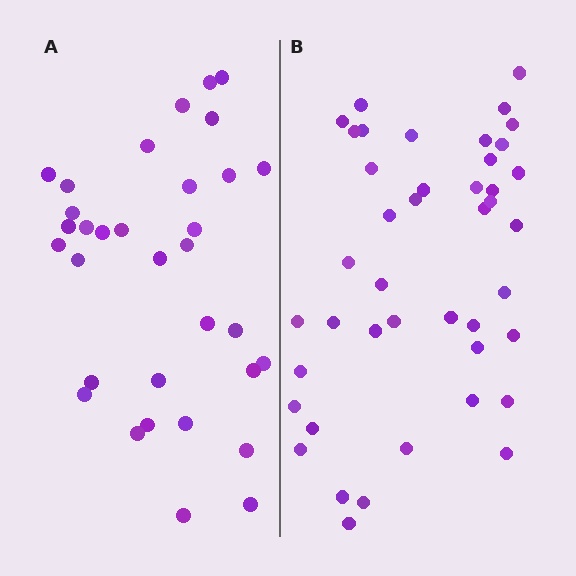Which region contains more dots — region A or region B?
Region B (the right region) has more dots.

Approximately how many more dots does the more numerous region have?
Region B has roughly 10 or so more dots than region A.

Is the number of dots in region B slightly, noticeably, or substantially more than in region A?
Region B has noticeably more, but not dramatically so. The ratio is roughly 1.3 to 1.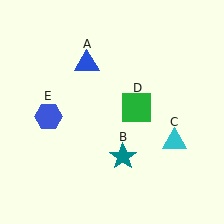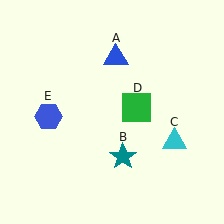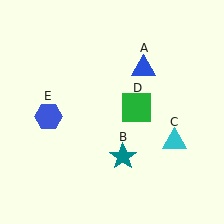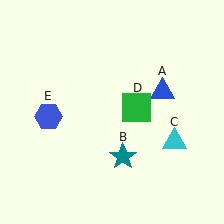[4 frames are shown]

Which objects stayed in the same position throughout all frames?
Teal star (object B) and cyan triangle (object C) and green square (object D) and blue hexagon (object E) remained stationary.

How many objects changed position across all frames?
1 object changed position: blue triangle (object A).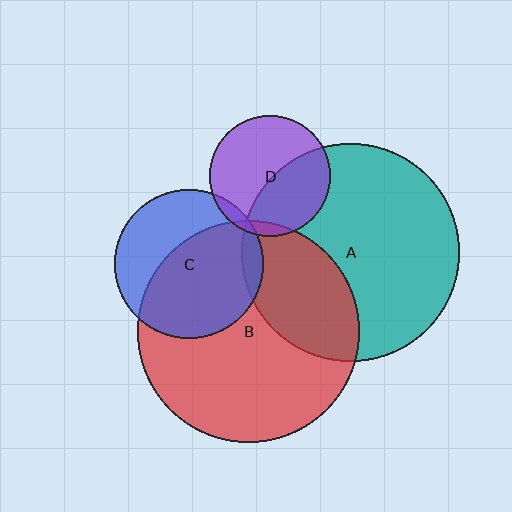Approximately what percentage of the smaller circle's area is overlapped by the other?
Approximately 5%.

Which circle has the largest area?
Circle B (red).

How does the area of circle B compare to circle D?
Approximately 3.4 times.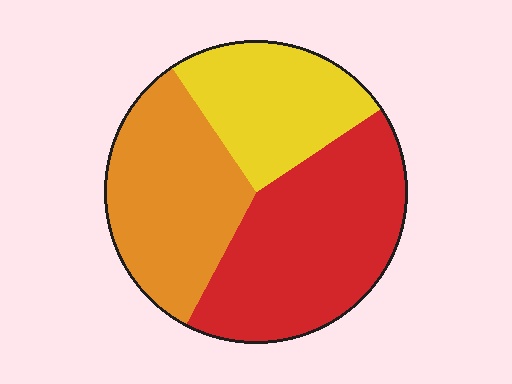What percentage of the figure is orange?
Orange covers 33% of the figure.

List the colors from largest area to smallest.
From largest to smallest: red, orange, yellow.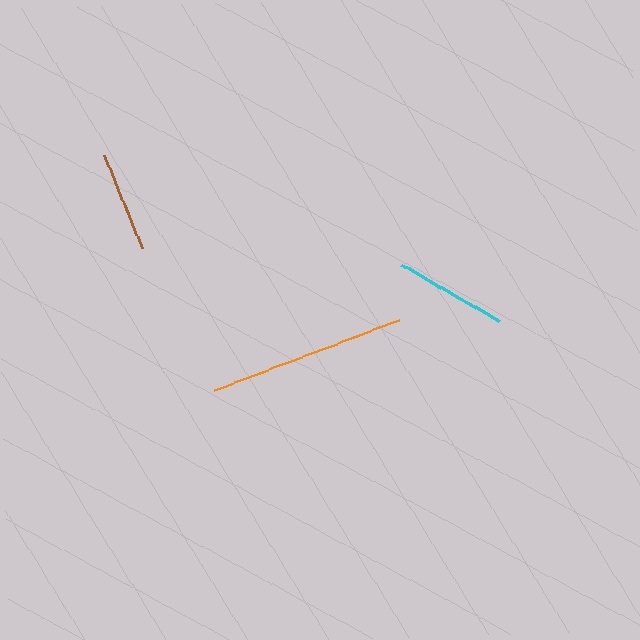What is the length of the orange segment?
The orange segment is approximately 198 pixels long.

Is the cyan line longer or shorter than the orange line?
The orange line is longer than the cyan line.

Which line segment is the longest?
The orange line is the longest at approximately 198 pixels.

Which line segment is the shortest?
The brown line is the shortest at approximately 100 pixels.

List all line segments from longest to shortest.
From longest to shortest: orange, cyan, brown.